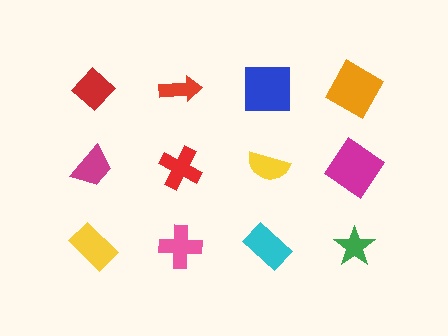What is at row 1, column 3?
A blue square.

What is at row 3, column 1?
A yellow rectangle.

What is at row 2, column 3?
A yellow semicircle.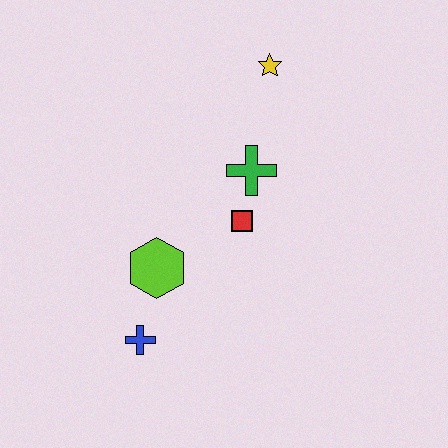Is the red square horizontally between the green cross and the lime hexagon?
Yes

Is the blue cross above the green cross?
No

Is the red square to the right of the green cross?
No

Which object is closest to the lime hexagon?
The blue cross is closest to the lime hexagon.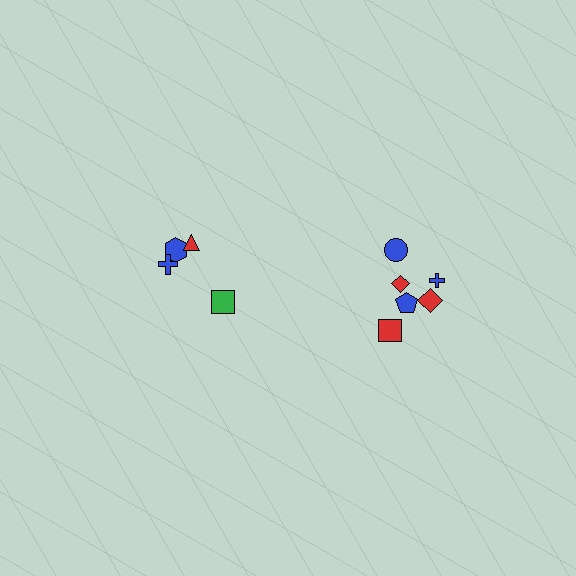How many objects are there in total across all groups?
There are 10 objects.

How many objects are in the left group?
There are 4 objects.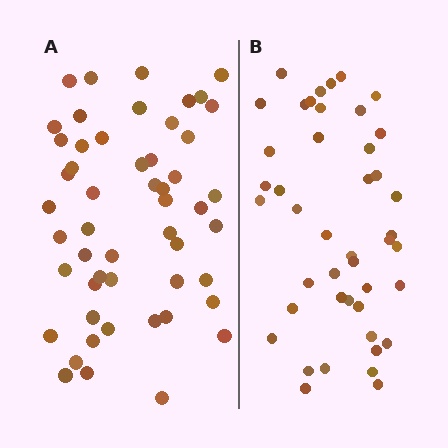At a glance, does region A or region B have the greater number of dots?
Region A (the left region) has more dots.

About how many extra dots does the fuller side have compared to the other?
Region A has roughly 8 or so more dots than region B.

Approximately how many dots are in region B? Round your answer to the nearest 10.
About 40 dots. (The exact count is 44, which rounds to 40.)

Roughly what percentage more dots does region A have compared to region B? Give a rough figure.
About 20% more.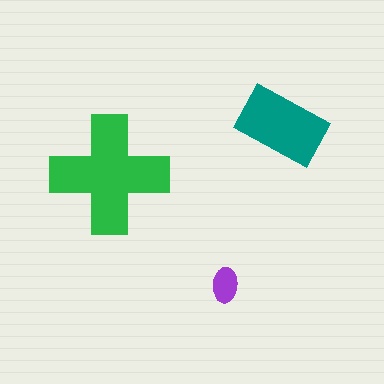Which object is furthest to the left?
The green cross is leftmost.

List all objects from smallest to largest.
The purple ellipse, the teal rectangle, the green cross.